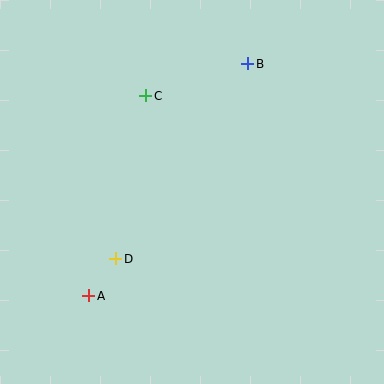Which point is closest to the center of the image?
Point D at (116, 259) is closest to the center.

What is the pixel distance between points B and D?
The distance between B and D is 235 pixels.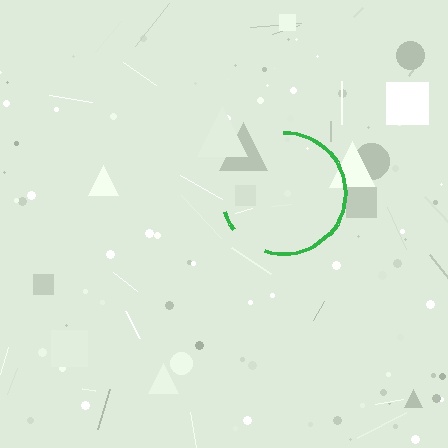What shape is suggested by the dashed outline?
The dashed outline suggests a circle.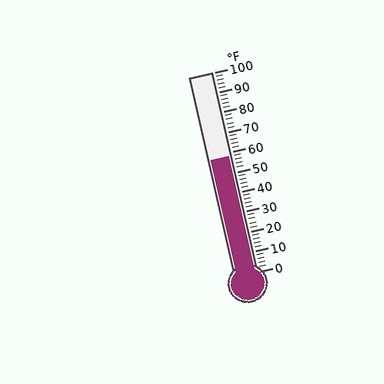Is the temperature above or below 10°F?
The temperature is above 10°F.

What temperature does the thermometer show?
The thermometer shows approximately 58°F.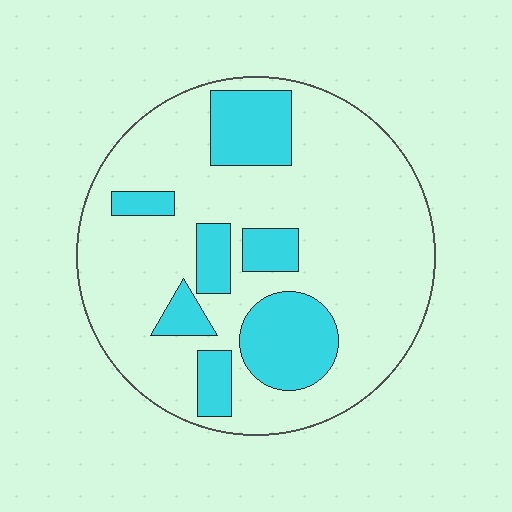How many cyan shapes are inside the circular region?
7.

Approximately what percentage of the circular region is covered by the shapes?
Approximately 25%.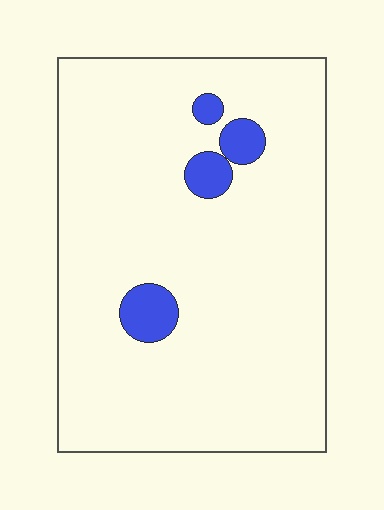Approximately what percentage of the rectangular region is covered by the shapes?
Approximately 5%.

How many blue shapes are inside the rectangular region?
4.